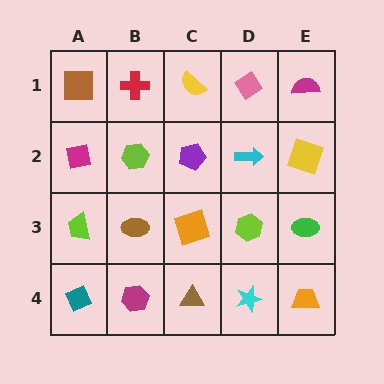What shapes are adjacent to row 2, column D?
A pink diamond (row 1, column D), a lime hexagon (row 3, column D), a purple pentagon (row 2, column C), a yellow square (row 2, column E).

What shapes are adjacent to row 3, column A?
A magenta square (row 2, column A), a teal diamond (row 4, column A), a brown ellipse (row 3, column B).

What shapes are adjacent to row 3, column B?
A lime hexagon (row 2, column B), a magenta hexagon (row 4, column B), a lime trapezoid (row 3, column A), an orange square (row 3, column C).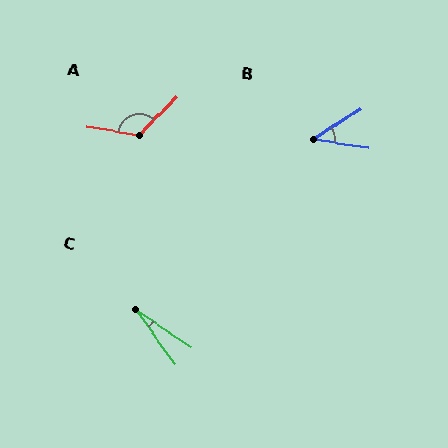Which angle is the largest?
A, at approximately 124 degrees.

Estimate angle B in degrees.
Approximately 42 degrees.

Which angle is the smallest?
C, at approximately 20 degrees.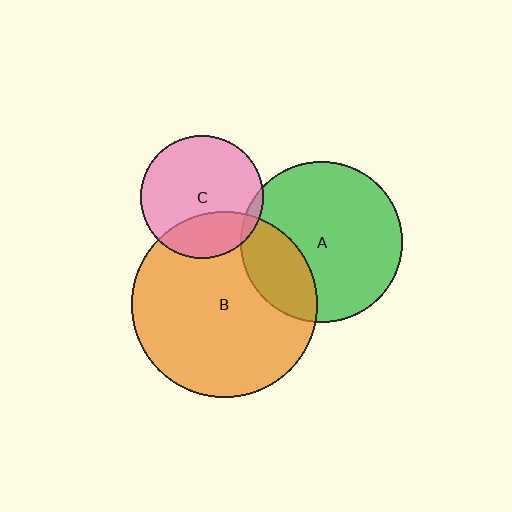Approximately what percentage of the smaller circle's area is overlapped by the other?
Approximately 25%.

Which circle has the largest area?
Circle B (orange).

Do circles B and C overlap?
Yes.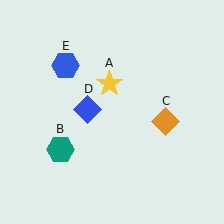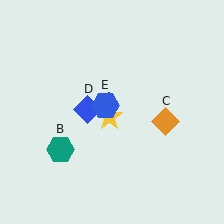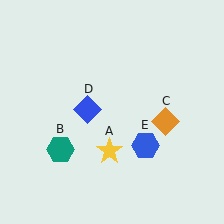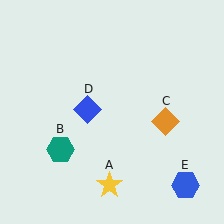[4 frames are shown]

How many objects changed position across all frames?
2 objects changed position: yellow star (object A), blue hexagon (object E).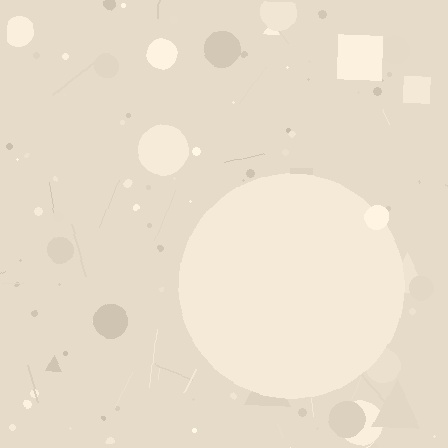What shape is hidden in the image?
A circle is hidden in the image.